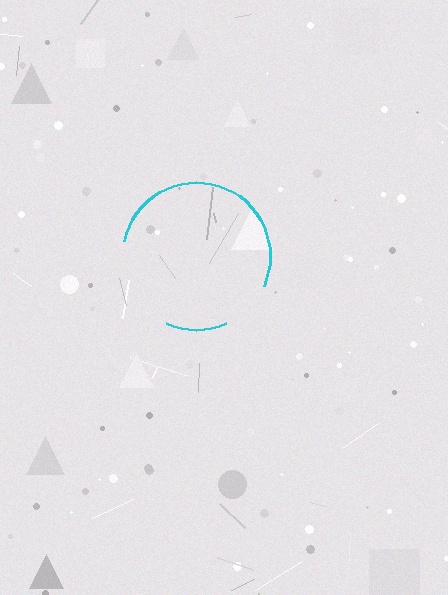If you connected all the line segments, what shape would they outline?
They would outline a circle.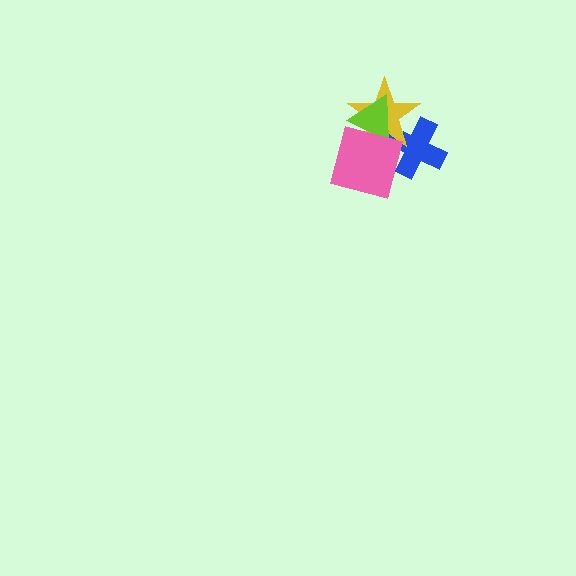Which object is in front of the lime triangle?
The pink square is in front of the lime triangle.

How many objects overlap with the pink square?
3 objects overlap with the pink square.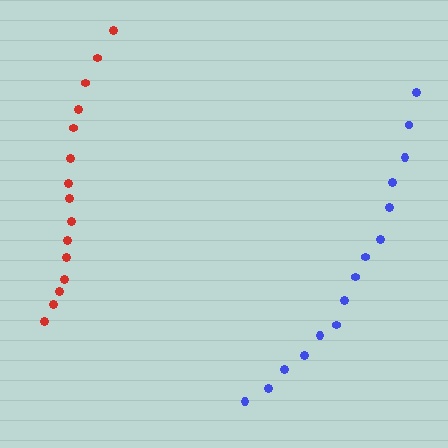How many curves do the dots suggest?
There are 2 distinct paths.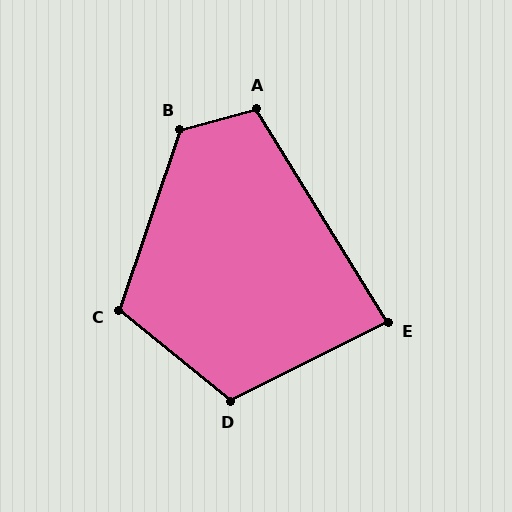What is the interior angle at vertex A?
Approximately 106 degrees (obtuse).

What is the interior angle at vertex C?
Approximately 110 degrees (obtuse).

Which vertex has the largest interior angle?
B, at approximately 124 degrees.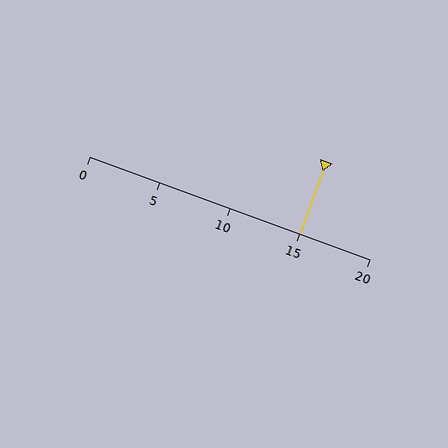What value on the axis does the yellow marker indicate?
The marker indicates approximately 15.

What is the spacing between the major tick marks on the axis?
The major ticks are spaced 5 apart.